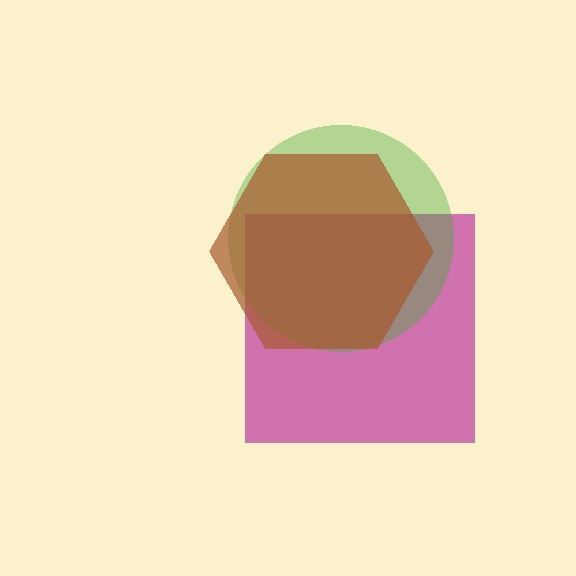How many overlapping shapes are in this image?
There are 3 overlapping shapes in the image.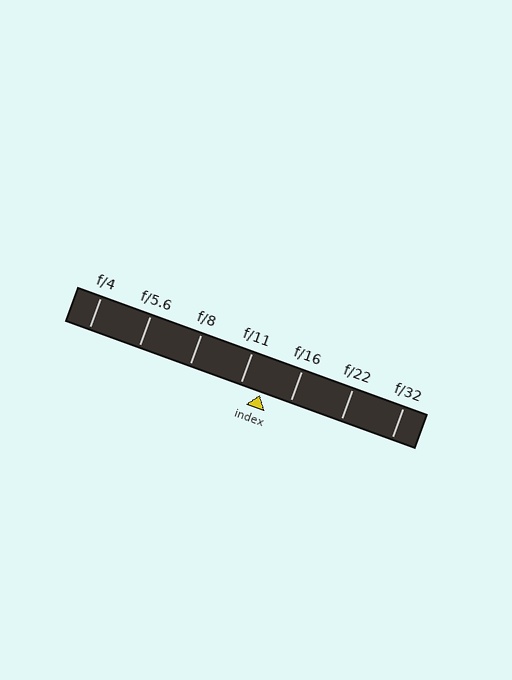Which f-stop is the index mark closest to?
The index mark is closest to f/11.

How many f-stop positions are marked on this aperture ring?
There are 7 f-stop positions marked.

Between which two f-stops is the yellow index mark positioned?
The index mark is between f/11 and f/16.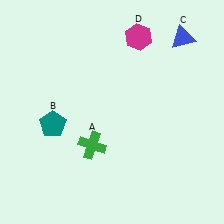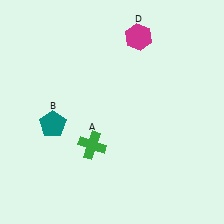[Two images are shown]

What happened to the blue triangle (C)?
The blue triangle (C) was removed in Image 2. It was in the top-right area of Image 1.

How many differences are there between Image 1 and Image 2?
There is 1 difference between the two images.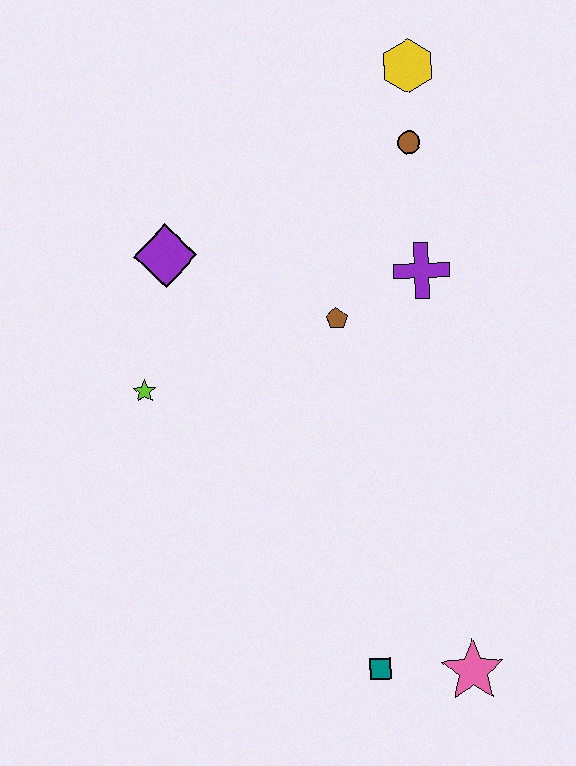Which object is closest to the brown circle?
The yellow hexagon is closest to the brown circle.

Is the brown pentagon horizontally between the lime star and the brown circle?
Yes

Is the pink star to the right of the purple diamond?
Yes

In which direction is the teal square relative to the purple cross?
The teal square is below the purple cross.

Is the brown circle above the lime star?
Yes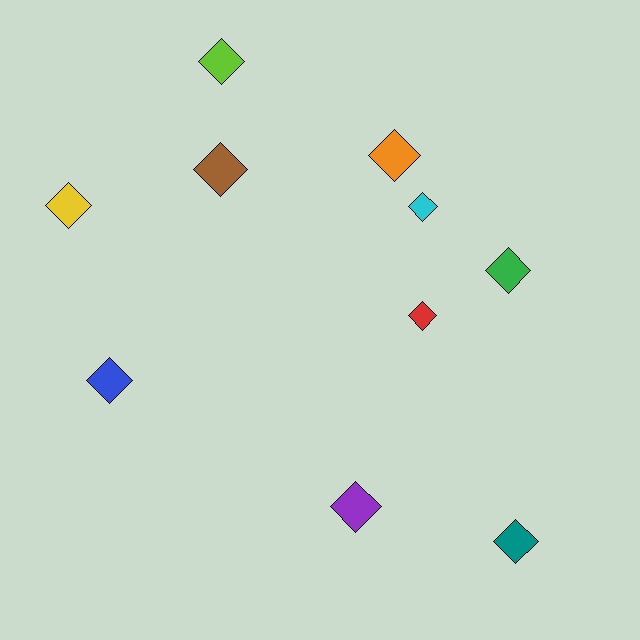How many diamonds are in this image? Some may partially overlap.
There are 10 diamonds.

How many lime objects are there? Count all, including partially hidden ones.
There is 1 lime object.